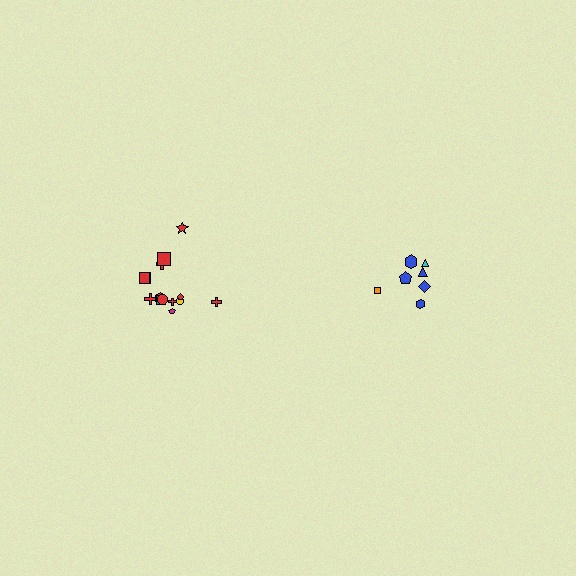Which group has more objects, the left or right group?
The left group.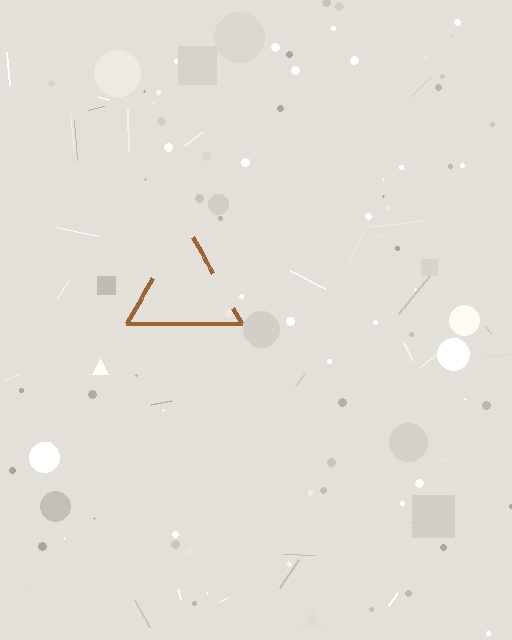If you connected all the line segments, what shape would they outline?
They would outline a triangle.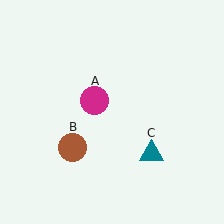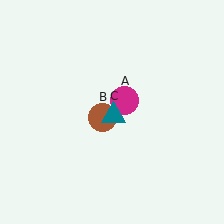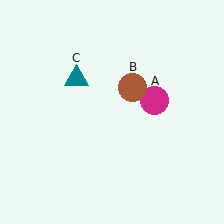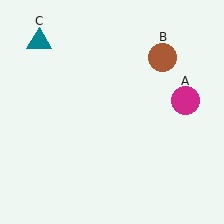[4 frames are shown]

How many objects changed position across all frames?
3 objects changed position: magenta circle (object A), brown circle (object B), teal triangle (object C).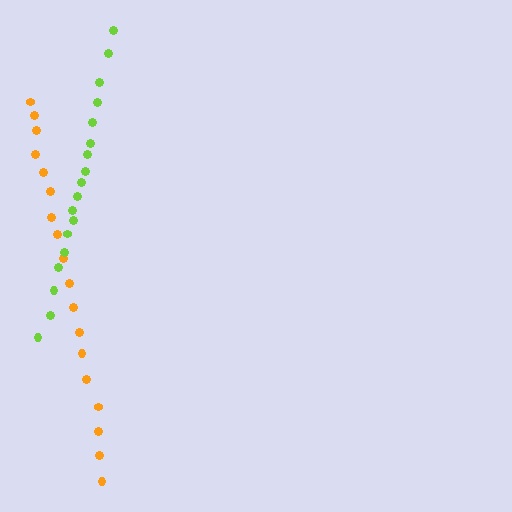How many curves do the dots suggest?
There are 2 distinct paths.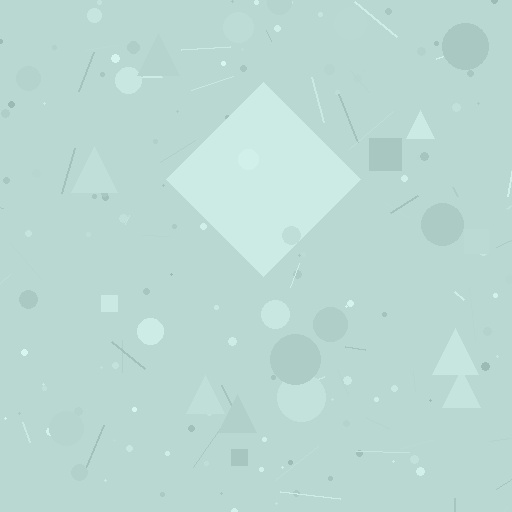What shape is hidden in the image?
A diamond is hidden in the image.